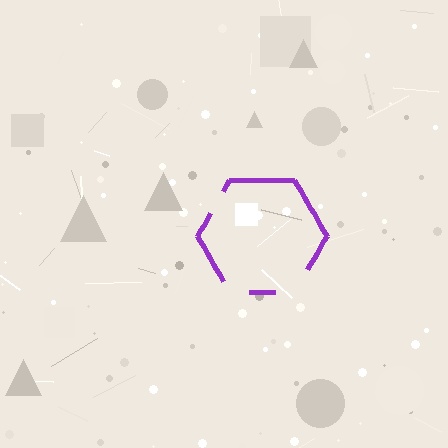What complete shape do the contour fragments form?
The contour fragments form a hexagon.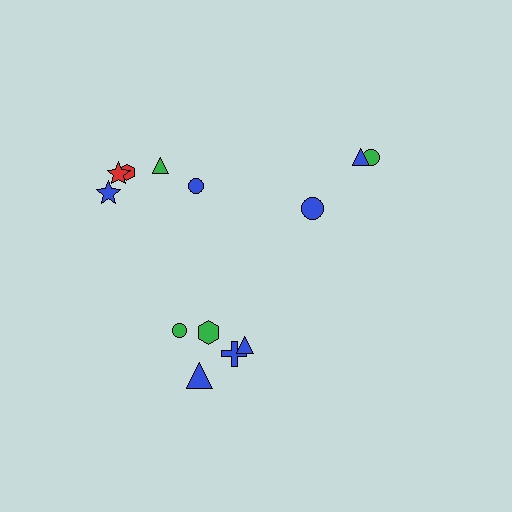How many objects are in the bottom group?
There are 5 objects.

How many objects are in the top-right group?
There are 3 objects.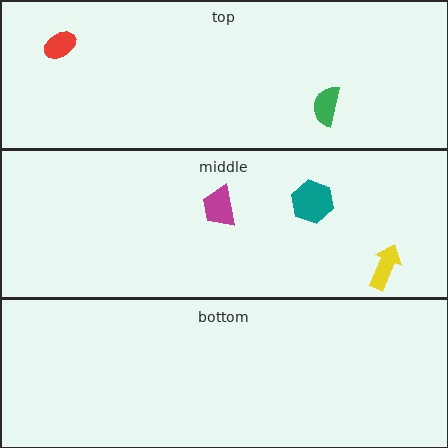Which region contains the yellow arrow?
The middle region.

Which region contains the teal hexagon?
The middle region.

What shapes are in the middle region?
The yellow arrow, the magenta trapezoid, the teal hexagon.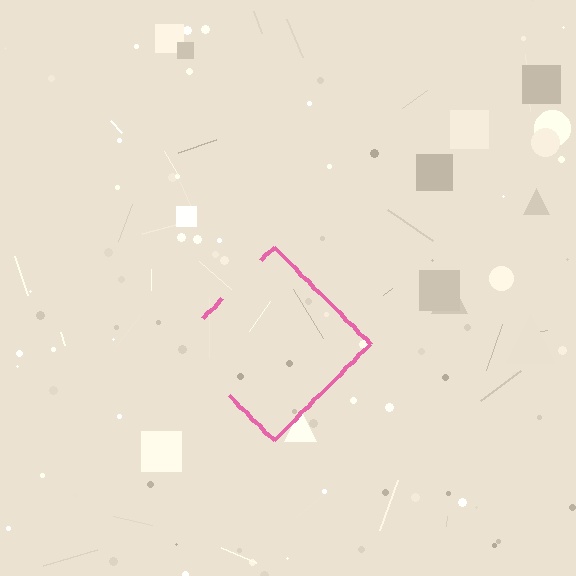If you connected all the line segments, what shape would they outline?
They would outline a diamond.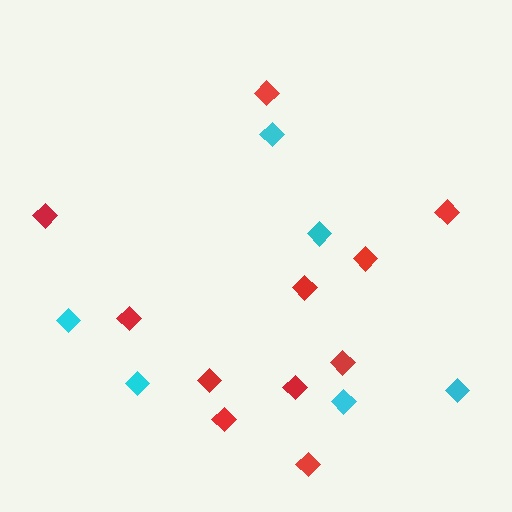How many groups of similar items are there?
There are 2 groups: one group of red diamonds (11) and one group of cyan diamonds (6).